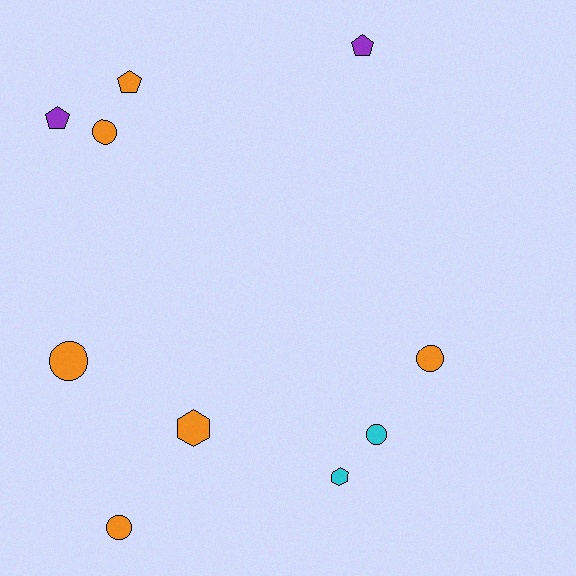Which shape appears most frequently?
Circle, with 5 objects.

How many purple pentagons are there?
There are 2 purple pentagons.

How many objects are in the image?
There are 10 objects.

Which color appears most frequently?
Orange, with 6 objects.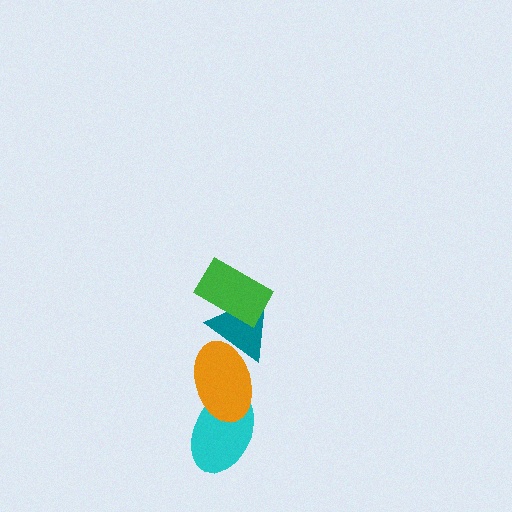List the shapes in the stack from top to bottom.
From top to bottom: the green rectangle, the teal triangle, the orange ellipse, the cyan ellipse.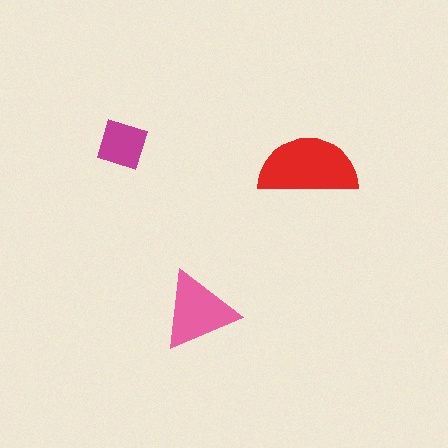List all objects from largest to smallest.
The red semicircle, the pink triangle, the magenta diamond.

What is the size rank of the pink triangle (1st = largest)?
2nd.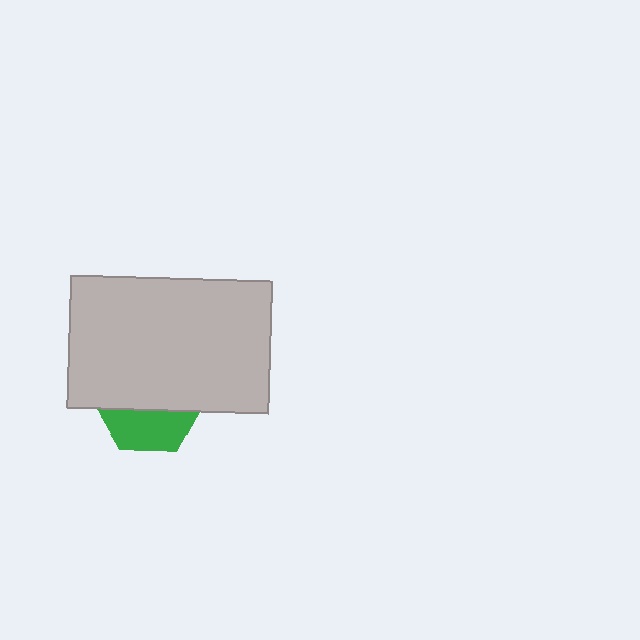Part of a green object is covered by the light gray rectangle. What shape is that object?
It is a hexagon.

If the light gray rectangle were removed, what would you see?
You would see the complete green hexagon.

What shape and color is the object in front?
The object in front is a light gray rectangle.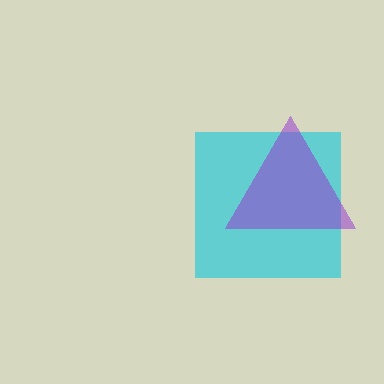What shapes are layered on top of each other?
The layered shapes are: a cyan square, a purple triangle.